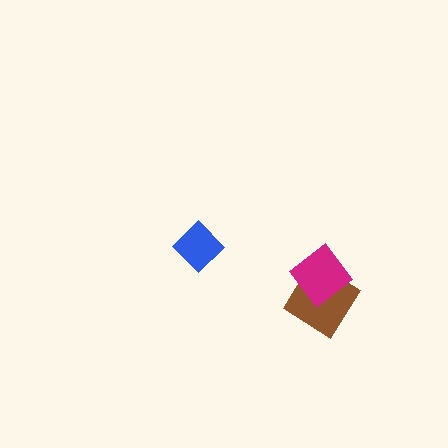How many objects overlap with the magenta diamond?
1 object overlaps with the magenta diamond.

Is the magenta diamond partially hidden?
No, no other shape covers it.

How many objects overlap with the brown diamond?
1 object overlaps with the brown diamond.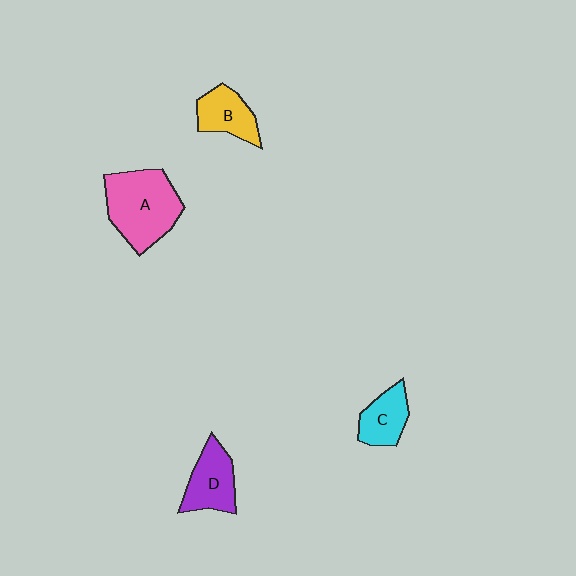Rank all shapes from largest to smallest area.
From largest to smallest: A (pink), D (purple), B (yellow), C (cyan).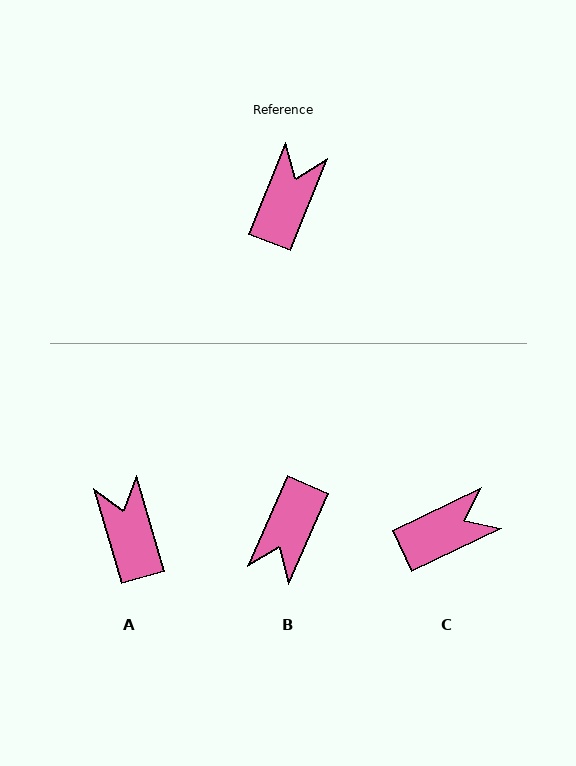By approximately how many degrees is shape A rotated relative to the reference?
Approximately 38 degrees counter-clockwise.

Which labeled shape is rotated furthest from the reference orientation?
B, about 178 degrees away.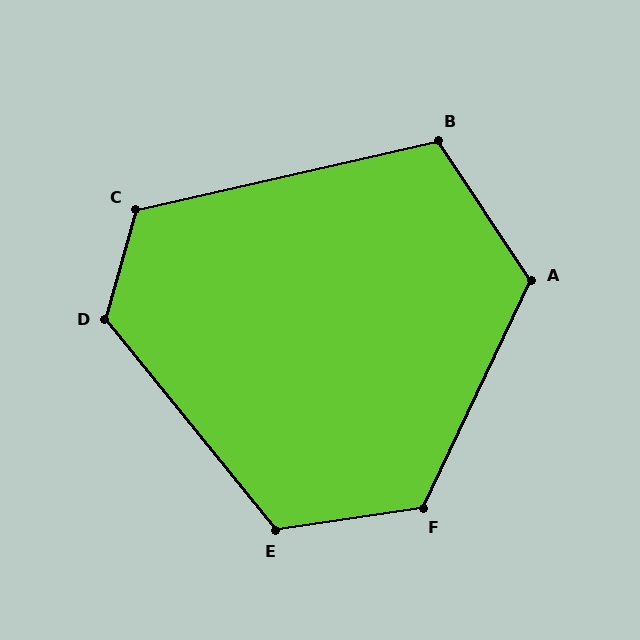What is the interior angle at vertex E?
Approximately 121 degrees (obtuse).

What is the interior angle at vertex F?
Approximately 124 degrees (obtuse).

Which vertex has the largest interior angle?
D, at approximately 125 degrees.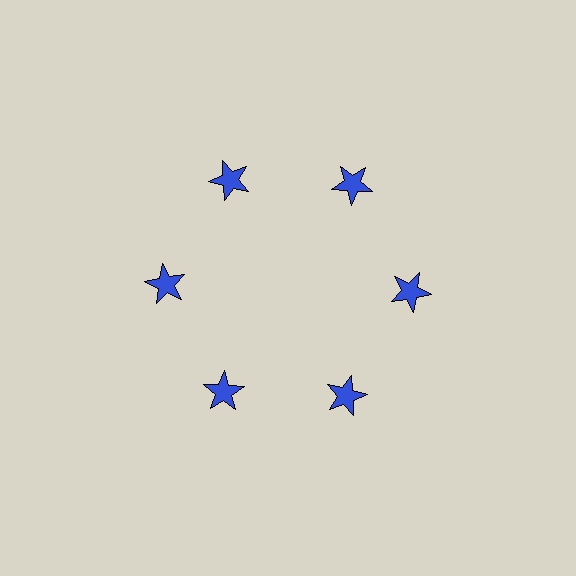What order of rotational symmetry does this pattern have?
This pattern has 6-fold rotational symmetry.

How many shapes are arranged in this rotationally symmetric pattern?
There are 6 shapes, arranged in 6 groups of 1.